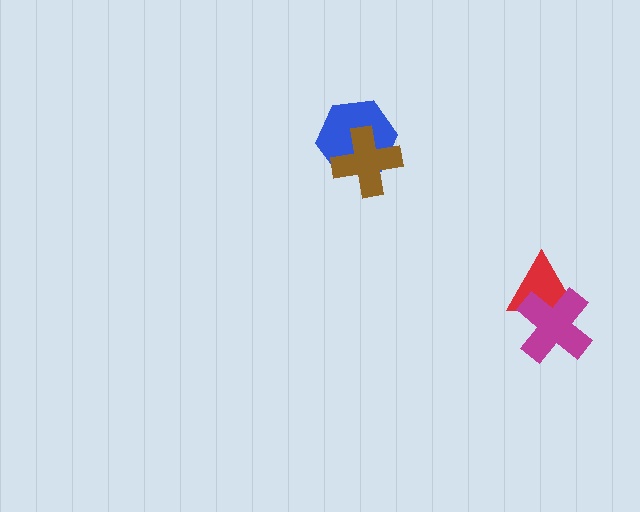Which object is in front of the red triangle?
The magenta cross is in front of the red triangle.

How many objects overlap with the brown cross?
1 object overlaps with the brown cross.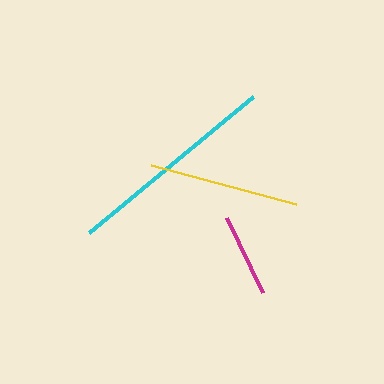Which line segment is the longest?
The cyan line is the longest at approximately 213 pixels.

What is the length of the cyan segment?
The cyan segment is approximately 213 pixels long.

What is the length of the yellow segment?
The yellow segment is approximately 150 pixels long.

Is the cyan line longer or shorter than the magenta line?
The cyan line is longer than the magenta line.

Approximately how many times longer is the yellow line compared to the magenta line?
The yellow line is approximately 1.8 times the length of the magenta line.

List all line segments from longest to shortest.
From longest to shortest: cyan, yellow, magenta.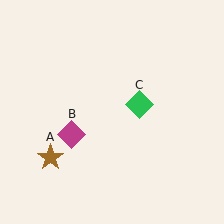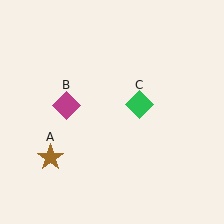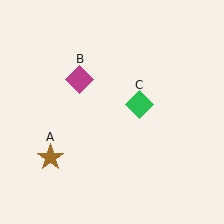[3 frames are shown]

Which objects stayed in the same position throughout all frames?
Brown star (object A) and green diamond (object C) remained stationary.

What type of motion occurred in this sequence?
The magenta diamond (object B) rotated clockwise around the center of the scene.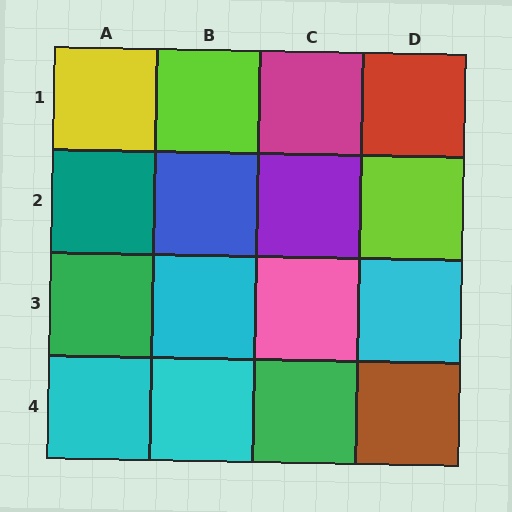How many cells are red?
1 cell is red.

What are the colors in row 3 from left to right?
Green, cyan, pink, cyan.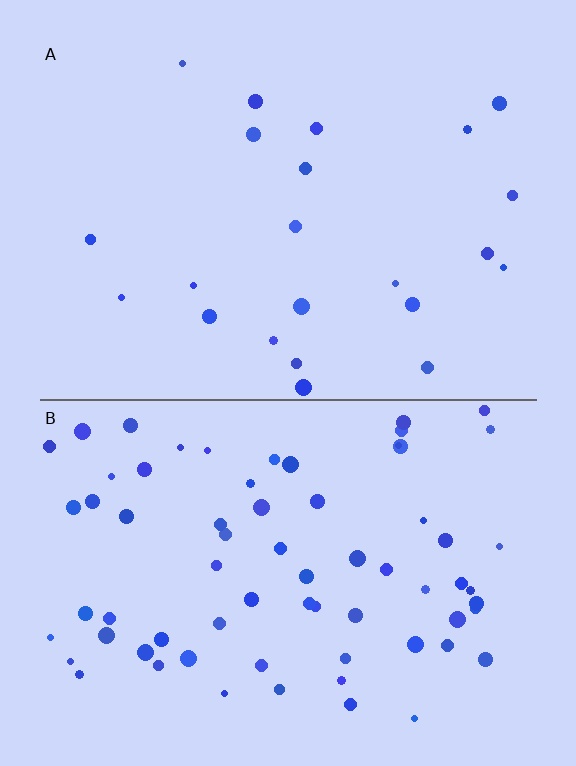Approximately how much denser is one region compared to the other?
Approximately 3.1× — region B over region A.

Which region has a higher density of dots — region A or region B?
B (the bottom).